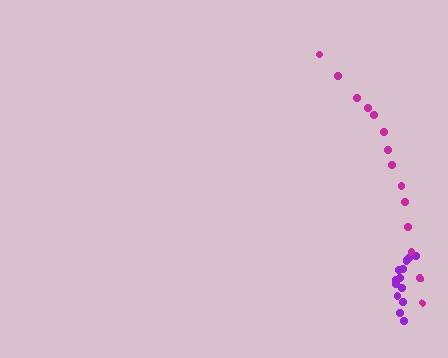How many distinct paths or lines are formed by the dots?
There are 2 distinct paths.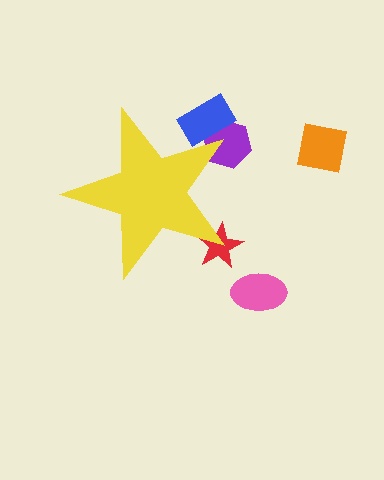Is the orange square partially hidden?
No, the orange square is fully visible.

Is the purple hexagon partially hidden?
Yes, the purple hexagon is partially hidden behind the yellow star.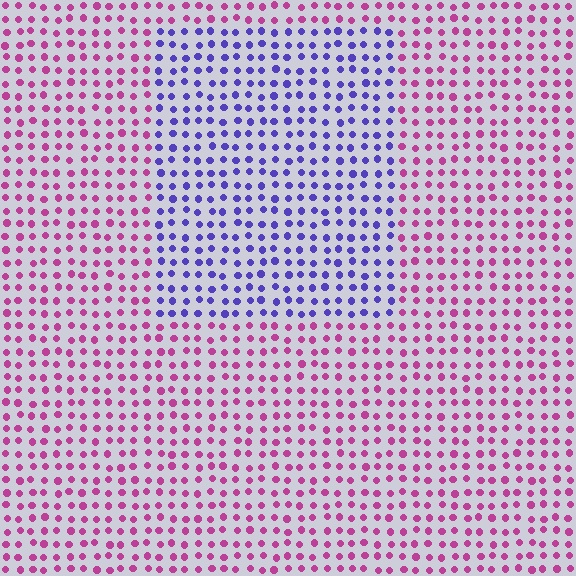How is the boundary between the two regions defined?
The boundary is defined purely by a slight shift in hue (about 68 degrees). Spacing, size, and orientation are identical on both sides.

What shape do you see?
I see a rectangle.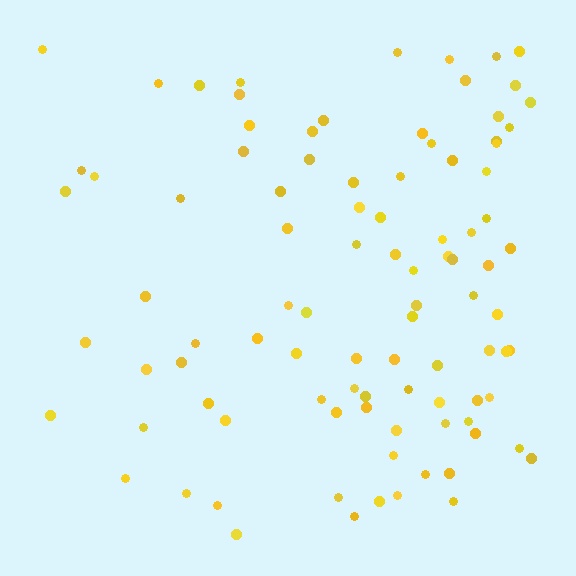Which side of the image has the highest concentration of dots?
The right.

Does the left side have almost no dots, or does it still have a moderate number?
Still a moderate number, just noticeably fewer than the right.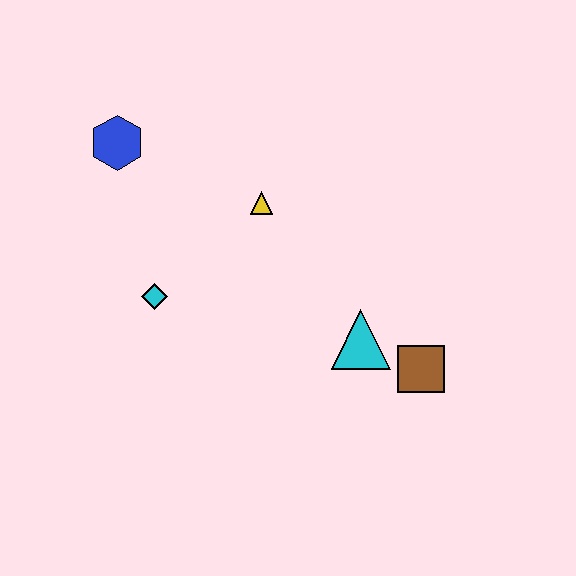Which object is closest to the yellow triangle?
The cyan diamond is closest to the yellow triangle.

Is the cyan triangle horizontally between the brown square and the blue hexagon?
Yes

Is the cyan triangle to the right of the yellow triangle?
Yes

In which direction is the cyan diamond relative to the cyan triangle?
The cyan diamond is to the left of the cyan triangle.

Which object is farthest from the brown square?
The blue hexagon is farthest from the brown square.